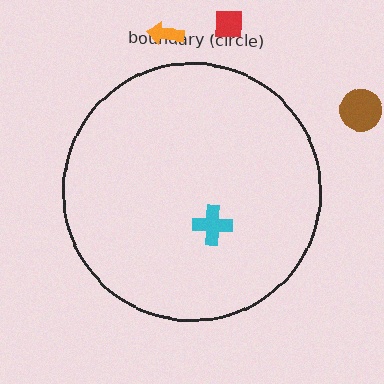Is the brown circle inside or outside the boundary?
Outside.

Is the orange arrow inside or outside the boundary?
Outside.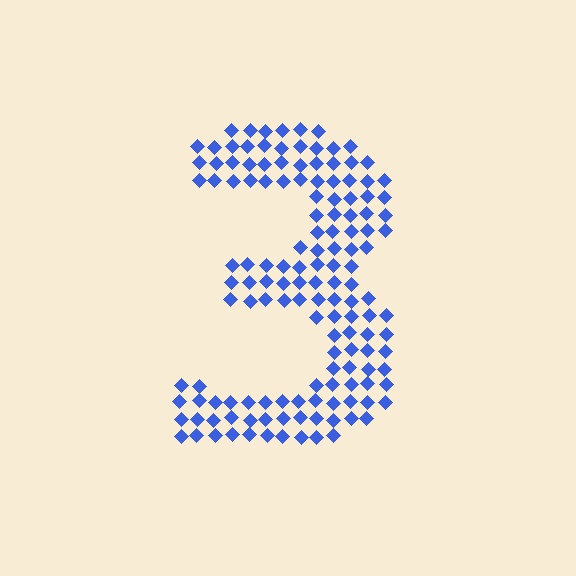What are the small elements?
The small elements are diamonds.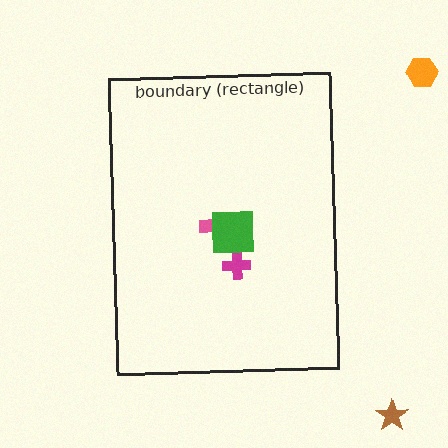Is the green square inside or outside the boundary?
Inside.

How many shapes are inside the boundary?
3 inside, 2 outside.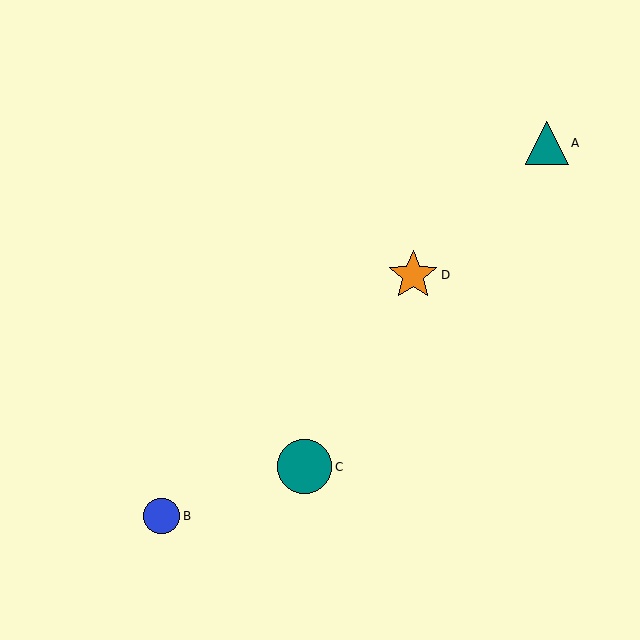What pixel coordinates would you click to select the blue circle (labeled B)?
Click at (162, 516) to select the blue circle B.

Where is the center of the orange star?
The center of the orange star is at (413, 275).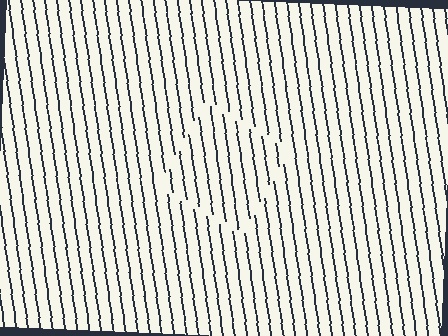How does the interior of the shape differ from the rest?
The interior of the shape contains the same grating, shifted by half a period — the contour is defined by the phase discontinuity where line-ends from the inner and outer gratings abut.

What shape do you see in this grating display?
An illusory square. The interior of the shape contains the same grating, shifted by half a period — the contour is defined by the phase discontinuity where line-ends from the inner and outer gratings abut.